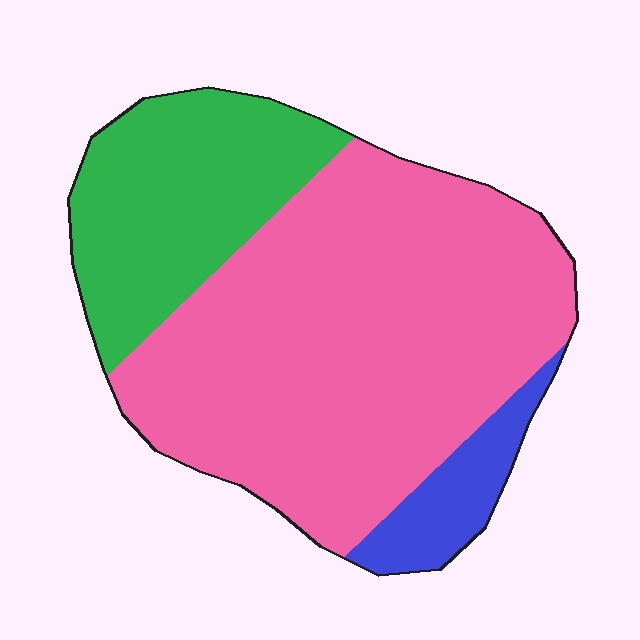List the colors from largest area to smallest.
From largest to smallest: pink, green, blue.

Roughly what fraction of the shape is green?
Green covers roughly 25% of the shape.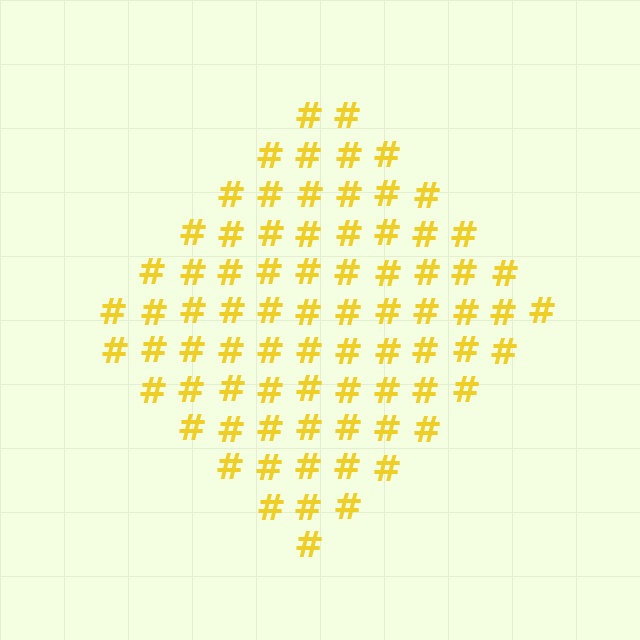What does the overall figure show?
The overall figure shows a diamond.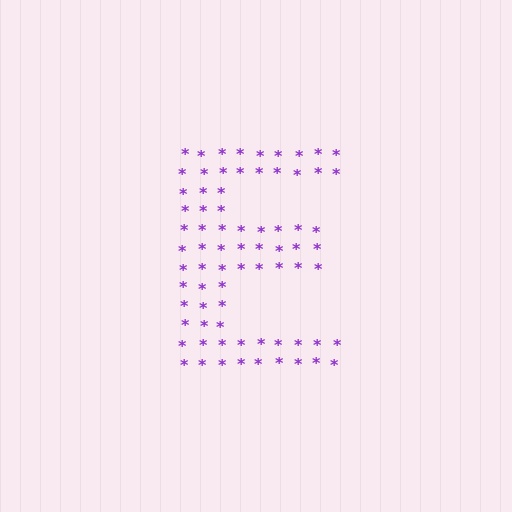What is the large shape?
The large shape is the letter E.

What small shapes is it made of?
It is made of small asterisks.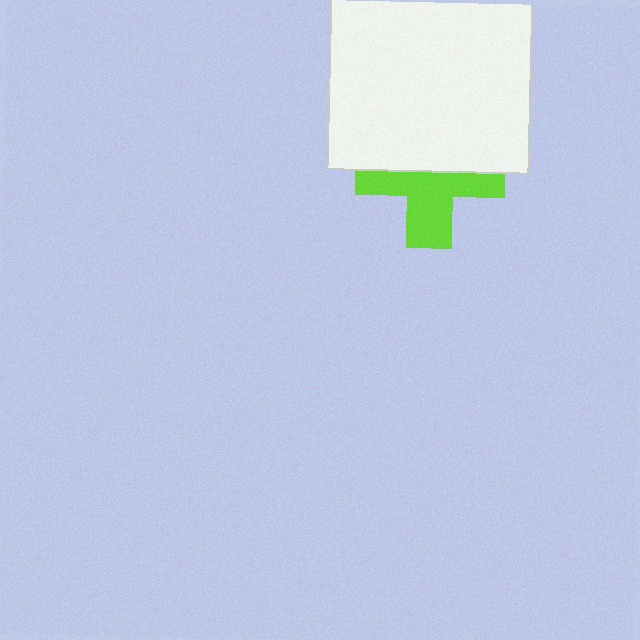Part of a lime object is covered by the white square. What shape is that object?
It is a cross.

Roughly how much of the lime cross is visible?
About half of it is visible (roughly 51%).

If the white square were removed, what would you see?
You would see the complete lime cross.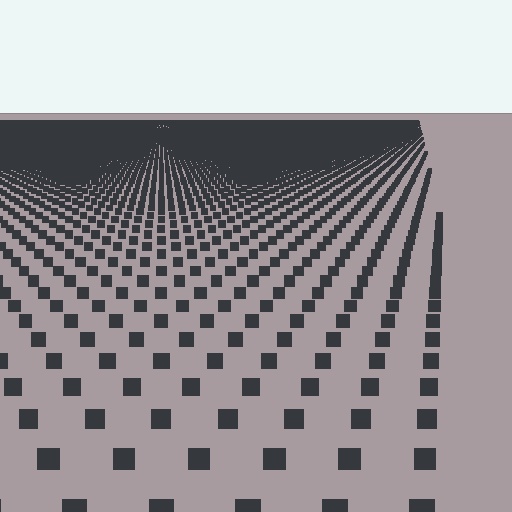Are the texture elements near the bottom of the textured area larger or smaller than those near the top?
Larger. Near the bottom, elements are closer to the viewer and appear at a bigger on-screen size.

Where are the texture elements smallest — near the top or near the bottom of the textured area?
Near the top.